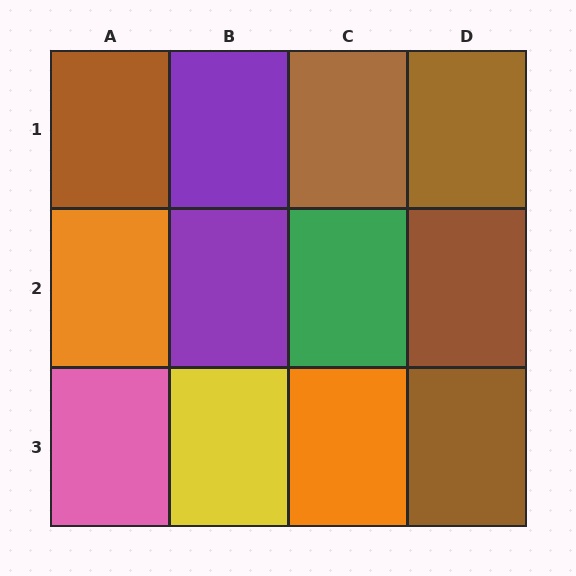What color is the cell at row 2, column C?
Green.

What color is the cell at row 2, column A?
Orange.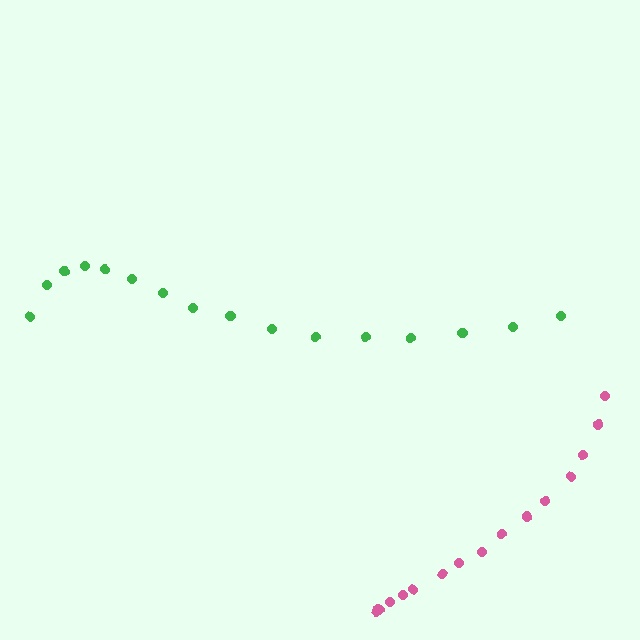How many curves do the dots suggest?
There are 2 distinct paths.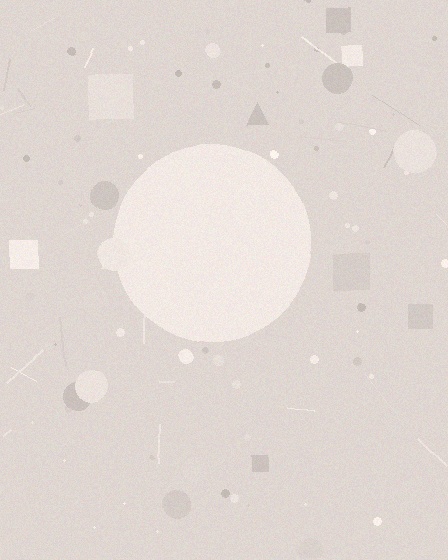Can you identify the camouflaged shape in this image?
The camouflaged shape is a circle.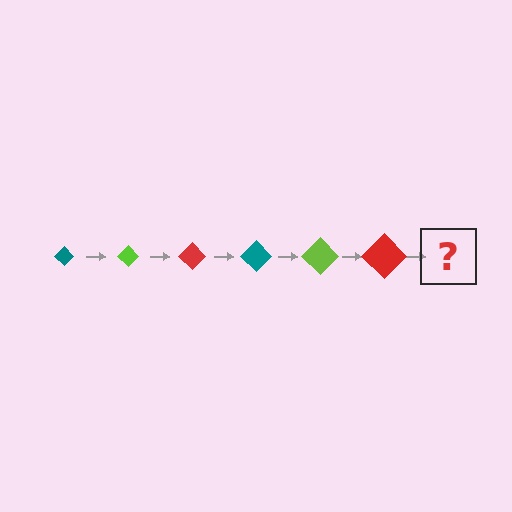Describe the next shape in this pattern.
It should be a teal diamond, larger than the previous one.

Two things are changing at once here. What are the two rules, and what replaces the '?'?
The two rules are that the diamond grows larger each step and the color cycles through teal, lime, and red. The '?' should be a teal diamond, larger than the previous one.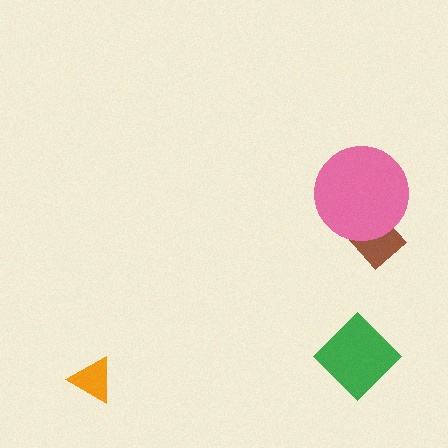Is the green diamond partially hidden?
No, no other shape covers it.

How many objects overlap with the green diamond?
0 objects overlap with the green diamond.